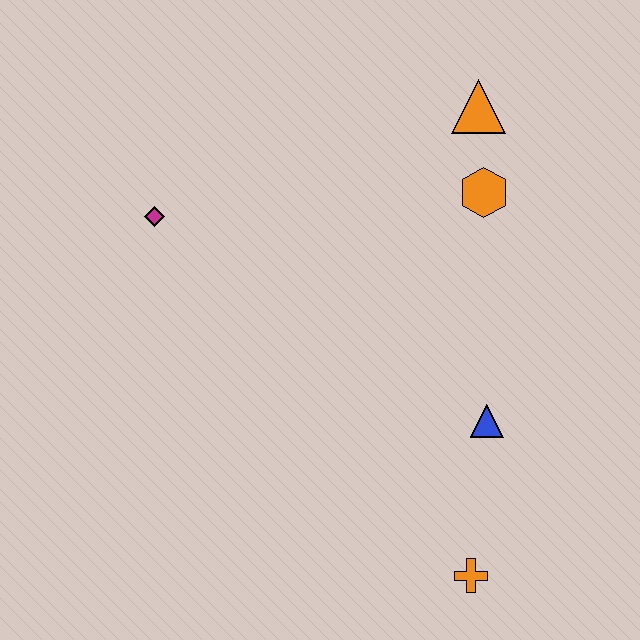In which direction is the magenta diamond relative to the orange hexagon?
The magenta diamond is to the left of the orange hexagon.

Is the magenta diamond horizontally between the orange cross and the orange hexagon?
No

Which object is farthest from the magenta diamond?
The orange cross is farthest from the magenta diamond.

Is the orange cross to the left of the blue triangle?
Yes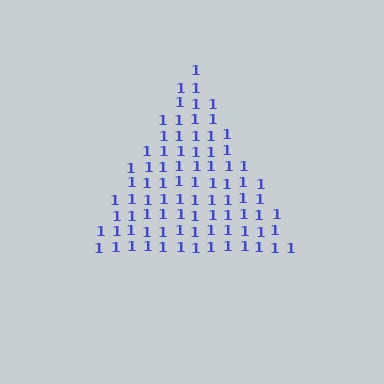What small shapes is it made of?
It is made of small digit 1's.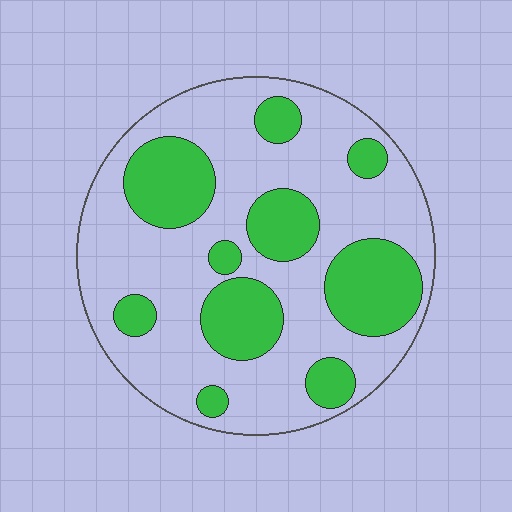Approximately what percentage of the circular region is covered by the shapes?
Approximately 30%.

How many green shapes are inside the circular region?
10.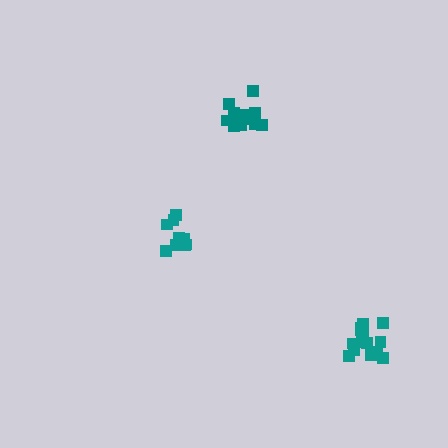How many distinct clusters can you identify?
There are 3 distinct clusters.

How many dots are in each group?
Group 1: 14 dots, Group 2: 13 dots, Group 3: 9 dots (36 total).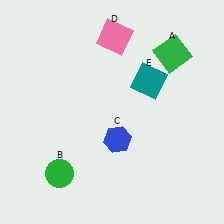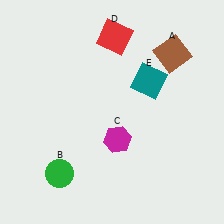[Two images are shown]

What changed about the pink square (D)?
In Image 1, D is pink. In Image 2, it changed to red.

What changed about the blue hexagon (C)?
In Image 1, C is blue. In Image 2, it changed to magenta.